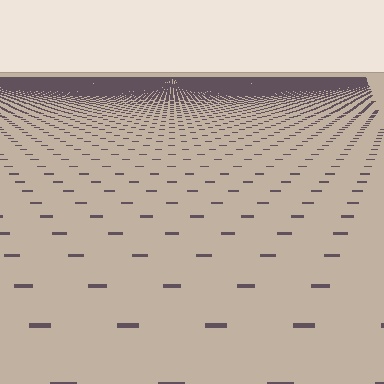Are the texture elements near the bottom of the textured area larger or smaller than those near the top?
Larger. Near the bottom, elements are closer to the viewer and appear at a bigger on-screen size.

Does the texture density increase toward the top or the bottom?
Density increases toward the top.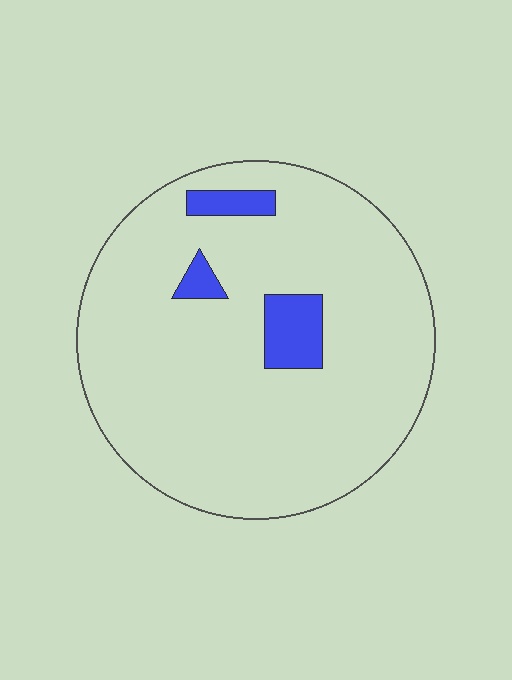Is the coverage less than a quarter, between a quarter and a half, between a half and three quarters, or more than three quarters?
Less than a quarter.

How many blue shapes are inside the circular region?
3.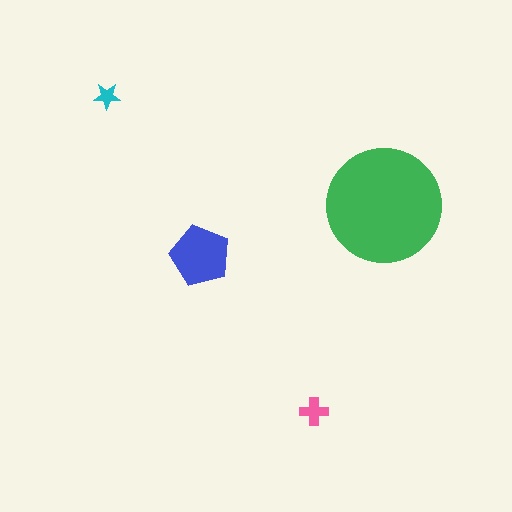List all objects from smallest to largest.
The cyan star, the pink cross, the blue pentagon, the green circle.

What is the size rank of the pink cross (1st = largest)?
3rd.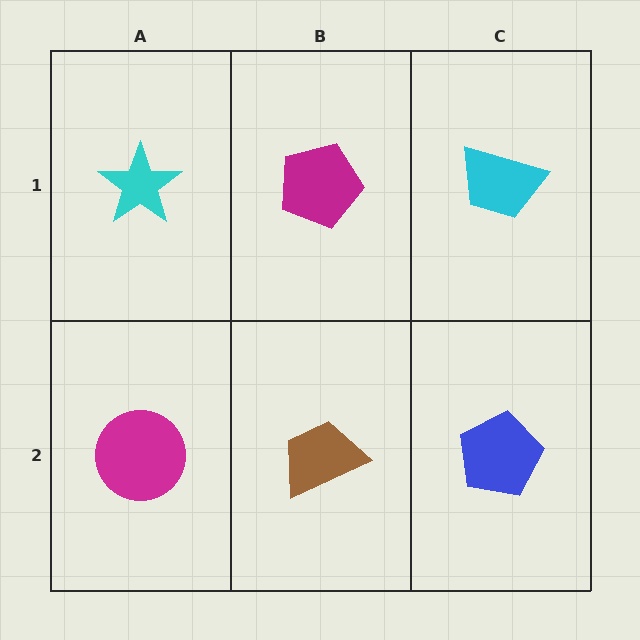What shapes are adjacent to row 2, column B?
A magenta pentagon (row 1, column B), a magenta circle (row 2, column A), a blue pentagon (row 2, column C).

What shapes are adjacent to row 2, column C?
A cyan trapezoid (row 1, column C), a brown trapezoid (row 2, column B).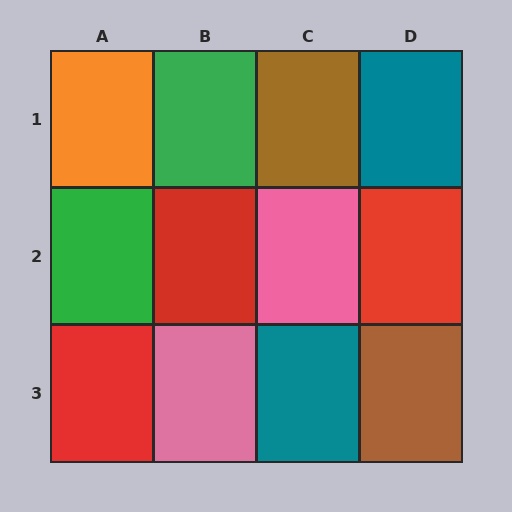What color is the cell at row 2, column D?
Red.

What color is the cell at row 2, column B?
Red.